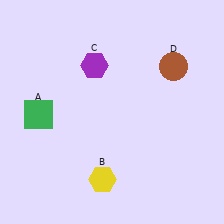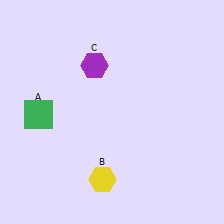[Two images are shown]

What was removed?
The brown circle (D) was removed in Image 2.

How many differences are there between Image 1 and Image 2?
There is 1 difference between the two images.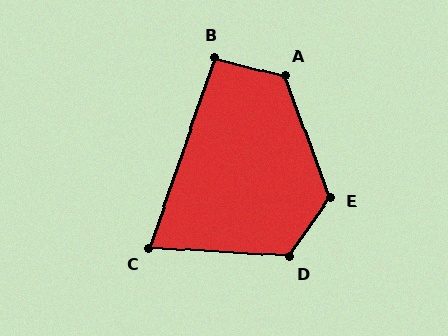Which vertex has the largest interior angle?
E, at approximately 125 degrees.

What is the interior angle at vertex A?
Approximately 125 degrees (obtuse).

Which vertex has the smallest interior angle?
C, at approximately 74 degrees.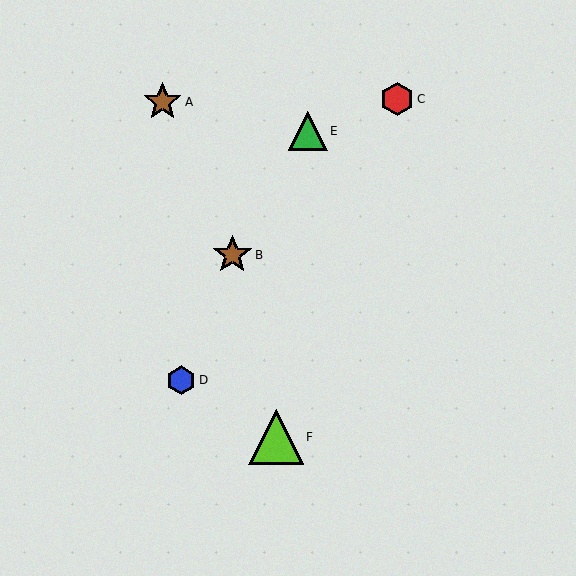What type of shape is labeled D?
Shape D is a blue hexagon.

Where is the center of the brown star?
The center of the brown star is at (163, 102).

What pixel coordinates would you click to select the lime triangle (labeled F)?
Click at (276, 437) to select the lime triangle F.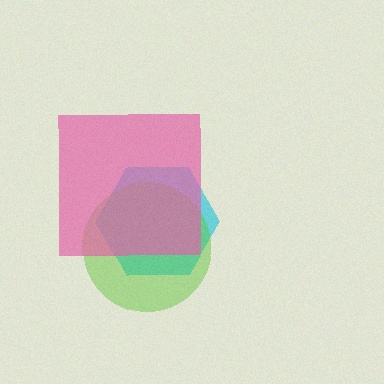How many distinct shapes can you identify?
There are 3 distinct shapes: a cyan hexagon, a lime circle, a pink square.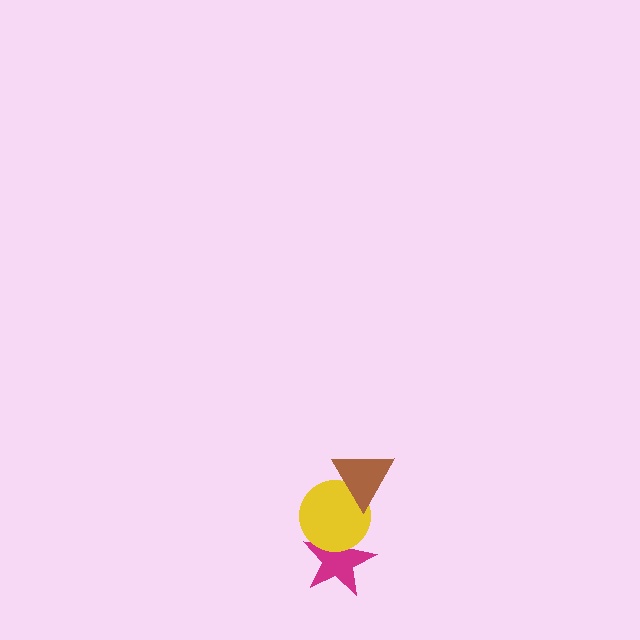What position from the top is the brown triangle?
The brown triangle is 1st from the top.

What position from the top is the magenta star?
The magenta star is 3rd from the top.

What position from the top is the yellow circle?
The yellow circle is 2nd from the top.